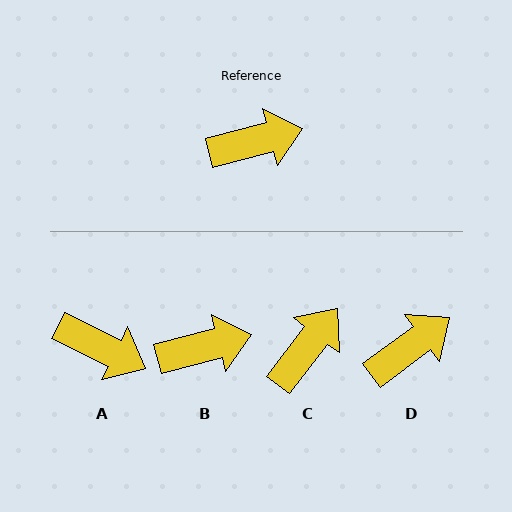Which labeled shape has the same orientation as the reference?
B.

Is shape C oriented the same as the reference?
No, it is off by about 37 degrees.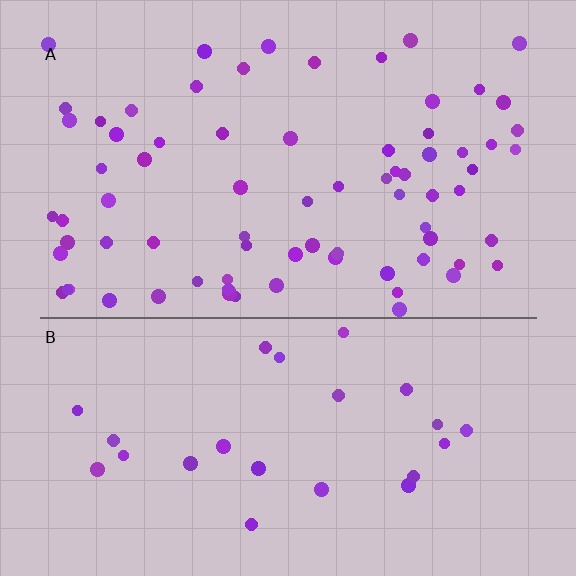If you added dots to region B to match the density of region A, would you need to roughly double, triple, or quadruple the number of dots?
Approximately triple.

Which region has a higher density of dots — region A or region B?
A (the top).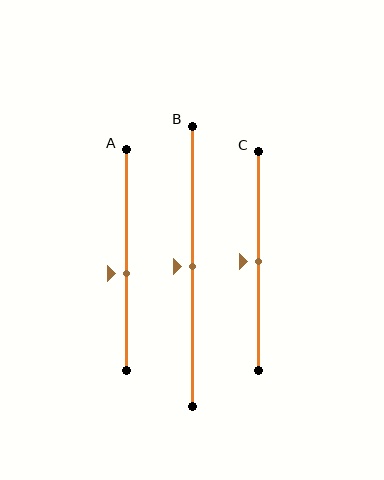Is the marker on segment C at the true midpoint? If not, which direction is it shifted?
Yes, the marker on segment C is at the true midpoint.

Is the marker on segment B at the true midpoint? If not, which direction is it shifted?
Yes, the marker on segment B is at the true midpoint.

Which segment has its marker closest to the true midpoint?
Segment B has its marker closest to the true midpoint.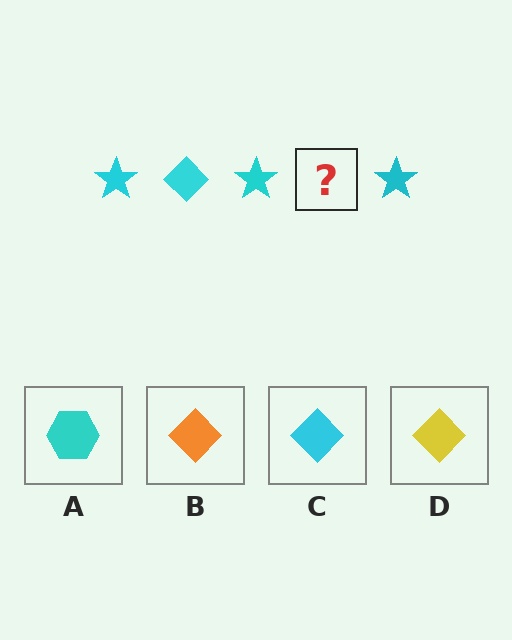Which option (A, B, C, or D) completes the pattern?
C.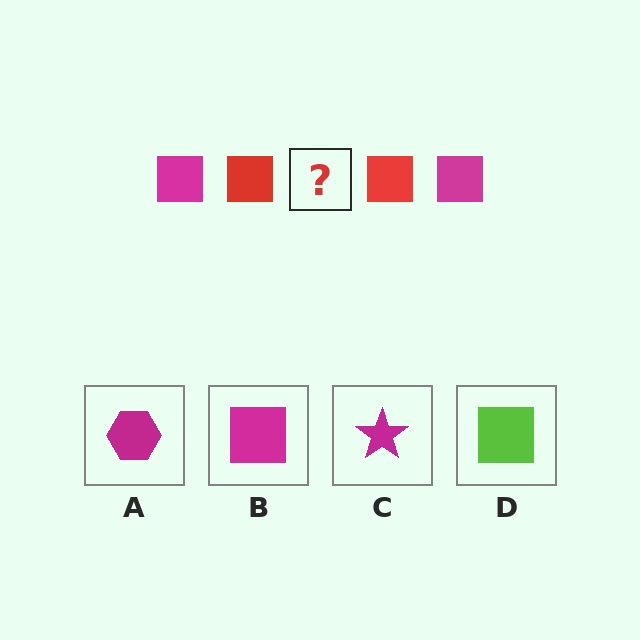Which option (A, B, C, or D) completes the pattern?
B.